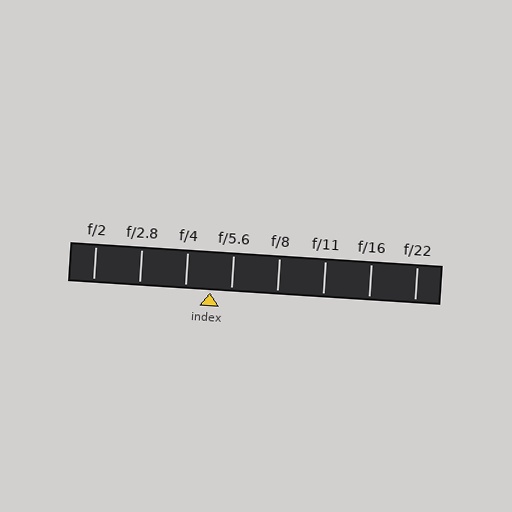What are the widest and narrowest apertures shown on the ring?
The widest aperture shown is f/2 and the narrowest is f/22.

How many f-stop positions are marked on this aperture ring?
There are 8 f-stop positions marked.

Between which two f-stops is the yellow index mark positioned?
The index mark is between f/4 and f/5.6.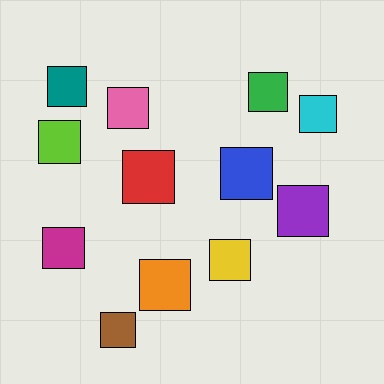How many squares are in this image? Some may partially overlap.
There are 12 squares.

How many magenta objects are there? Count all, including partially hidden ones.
There is 1 magenta object.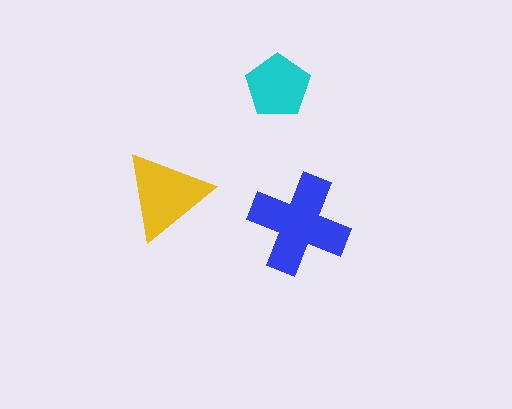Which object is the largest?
The blue cross.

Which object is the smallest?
The cyan pentagon.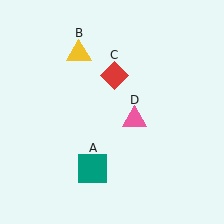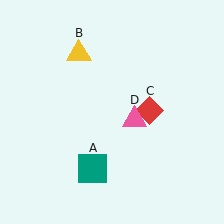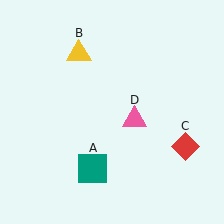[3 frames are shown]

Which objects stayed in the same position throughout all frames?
Teal square (object A) and yellow triangle (object B) and pink triangle (object D) remained stationary.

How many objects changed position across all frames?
1 object changed position: red diamond (object C).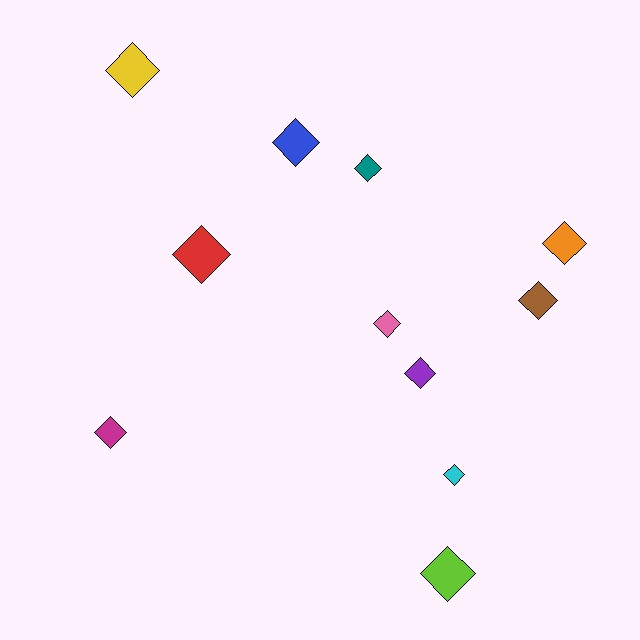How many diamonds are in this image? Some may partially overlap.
There are 11 diamonds.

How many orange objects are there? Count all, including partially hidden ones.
There is 1 orange object.